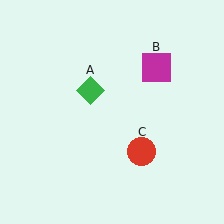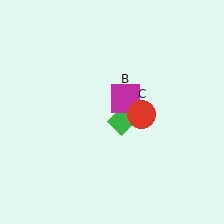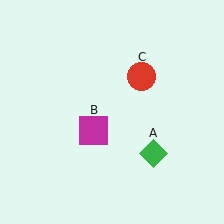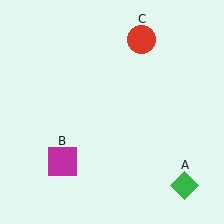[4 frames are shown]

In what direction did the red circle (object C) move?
The red circle (object C) moved up.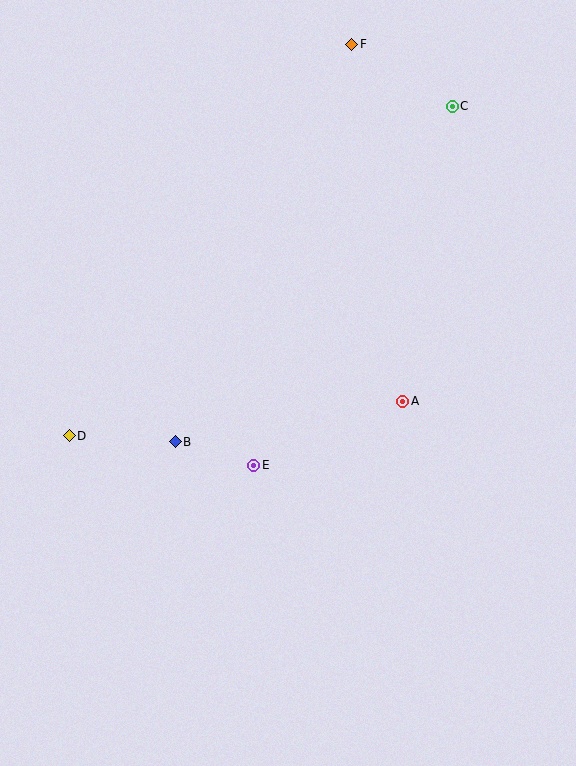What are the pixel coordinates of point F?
Point F is at (352, 44).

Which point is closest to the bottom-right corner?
Point A is closest to the bottom-right corner.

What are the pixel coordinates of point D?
Point D is at (69, 436).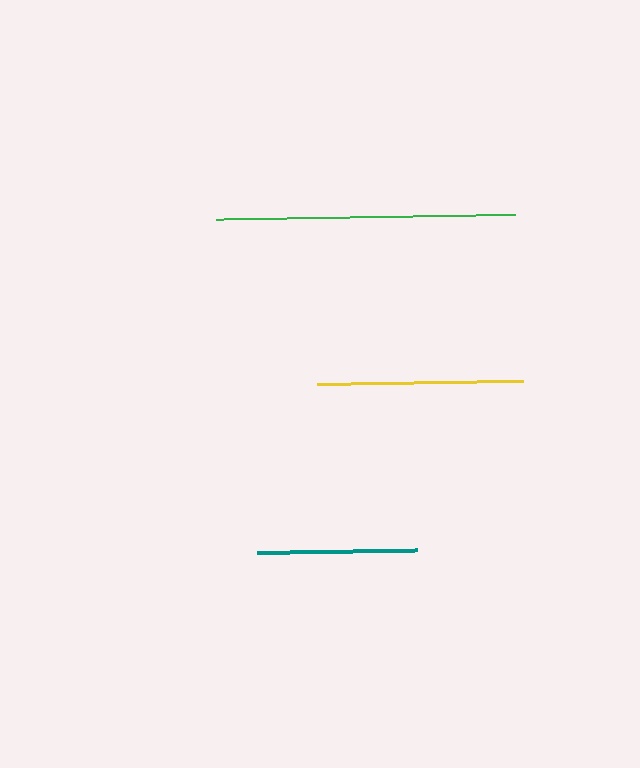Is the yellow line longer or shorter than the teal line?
The yellow line is longer than the teal line.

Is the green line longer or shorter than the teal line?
The green line is longer than the teal line.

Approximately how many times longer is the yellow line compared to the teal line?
The yellow line is approximately 1.3 times the length of the teal line.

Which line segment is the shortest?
The teal line is the shortest at approximately 160 pixels.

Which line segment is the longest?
The green line is the longest at approximately 299 pixels.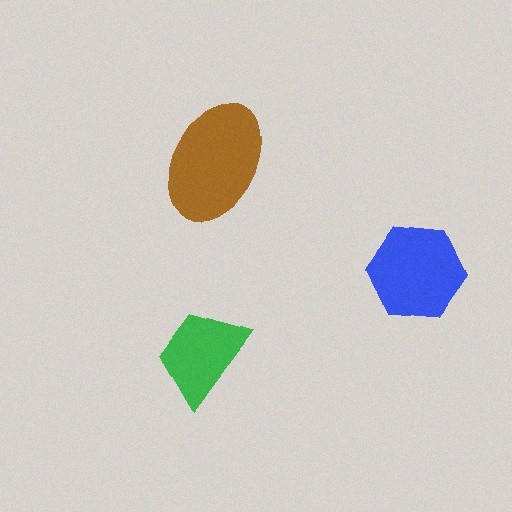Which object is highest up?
The brown ellipse is topmost.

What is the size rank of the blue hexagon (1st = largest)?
2nd.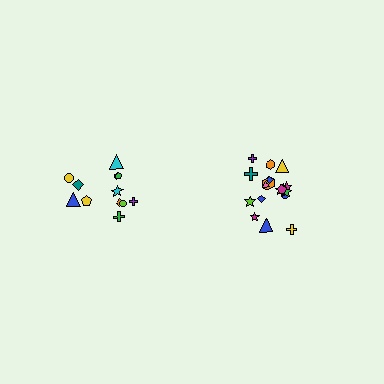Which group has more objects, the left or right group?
The right group.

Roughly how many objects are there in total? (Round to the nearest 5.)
Roughly 30 objects in total.